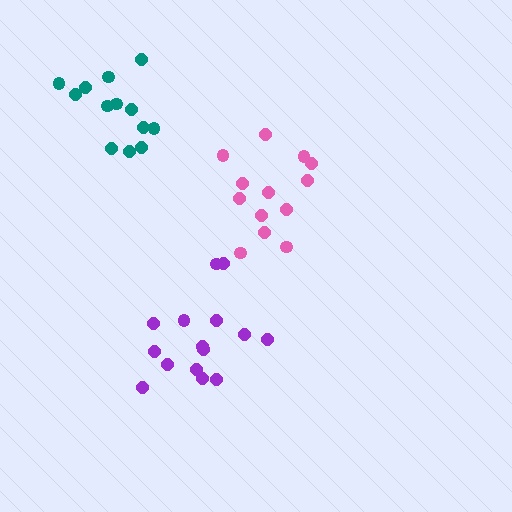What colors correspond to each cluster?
The clusters are colored: teal, pink, purple.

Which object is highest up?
The teal cluster is topmost.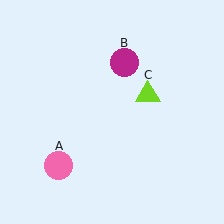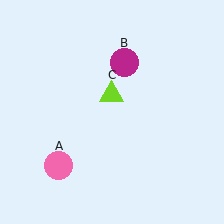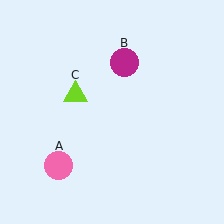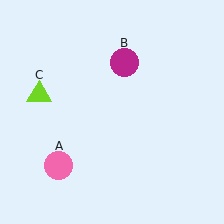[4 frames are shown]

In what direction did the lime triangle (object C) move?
The lime triangle (object C) moved left.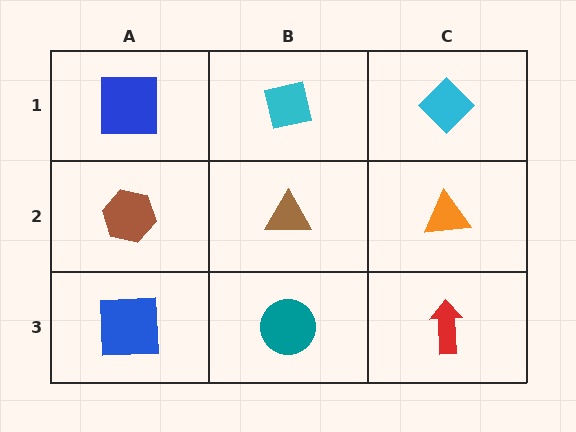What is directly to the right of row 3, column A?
A teal circle.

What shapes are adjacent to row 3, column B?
A brown triangle (row 2, column B), a blue square (row 3, column A), a red arrow (row 3, column C).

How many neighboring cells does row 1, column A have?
2.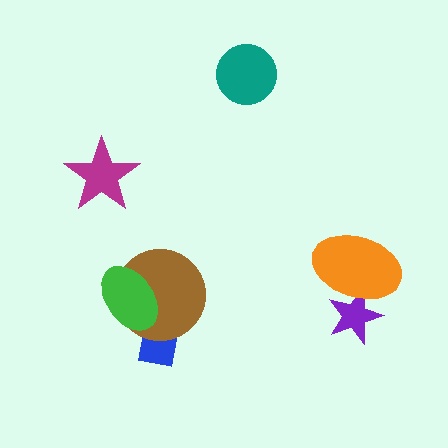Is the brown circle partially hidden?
Yes, it is partially covered by another shape.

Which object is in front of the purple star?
The orange ellipse is in front of the purple star.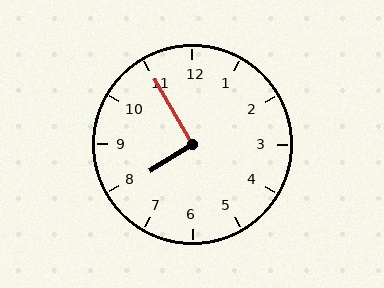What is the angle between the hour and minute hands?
Approximately 92 degrees.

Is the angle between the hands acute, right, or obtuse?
It is right.